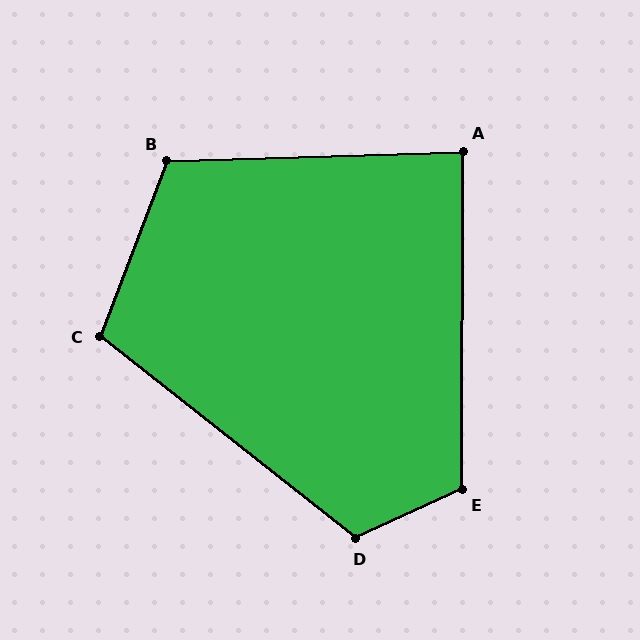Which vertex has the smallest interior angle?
A, at approximately 88 degrees.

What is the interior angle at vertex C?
Approximately 107 degrees (obtuse).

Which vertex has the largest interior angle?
D, at approximately 117 degrees.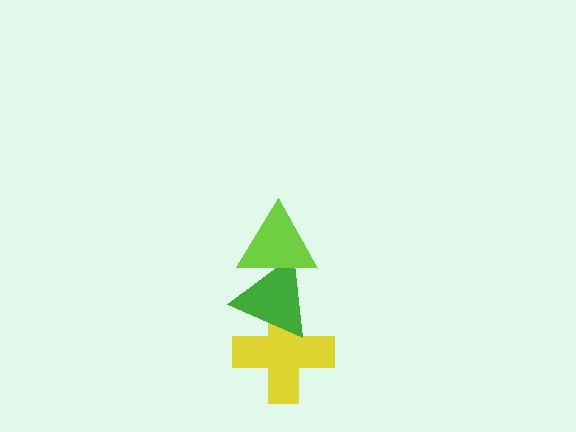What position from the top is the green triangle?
The green triangle is 2nd from the top.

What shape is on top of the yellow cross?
The green triangle is on top of the yellow cross.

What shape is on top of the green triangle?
The lime triangle is on top of the green triangle.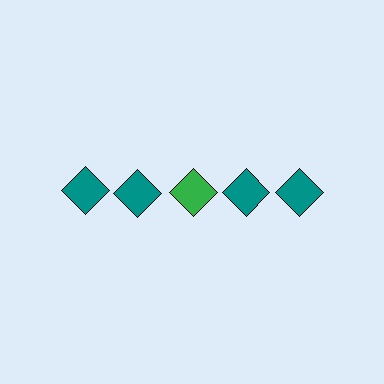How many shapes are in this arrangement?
There are 5 shapes arranged in a grid pattern.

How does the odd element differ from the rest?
It has a different color: green instead of teal.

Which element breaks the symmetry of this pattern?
The green diamond in the top row, center column breaks the symmetry. All other shapes are teal diamonds.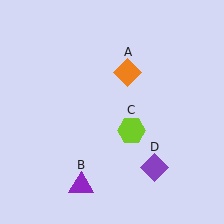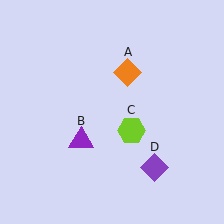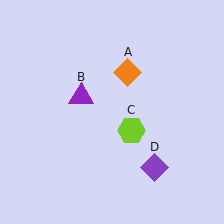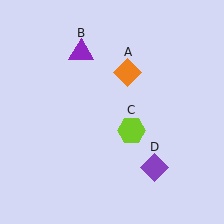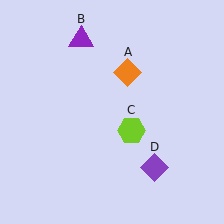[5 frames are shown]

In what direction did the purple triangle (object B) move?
The purple triangle (object B) moved up.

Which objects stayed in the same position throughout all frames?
Orange diamond (object A) and lime hexagon (object C) and purple diamond (object D) remained stationary.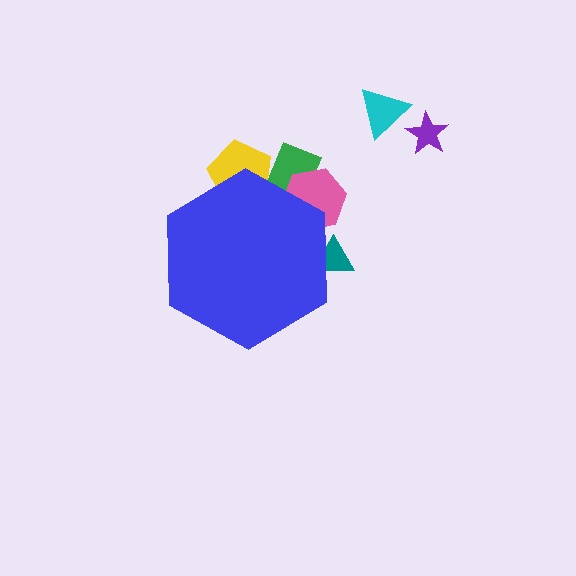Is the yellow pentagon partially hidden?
Yes, the yellow pentagon is partially hidden behind the blue hexagon.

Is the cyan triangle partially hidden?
No, the cyan triangle is fully visible.